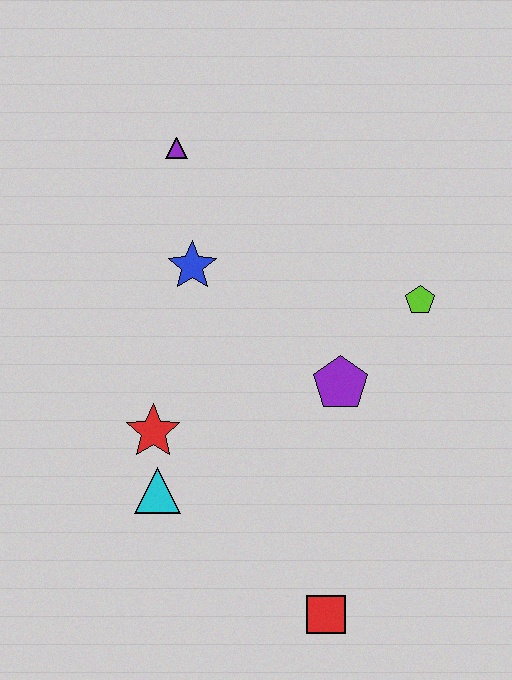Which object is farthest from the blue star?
The red square is farthest from the blue star.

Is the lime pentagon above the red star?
Yes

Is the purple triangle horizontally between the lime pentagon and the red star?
Yes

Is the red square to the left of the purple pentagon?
Yes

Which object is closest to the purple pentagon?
The lime pentagon is closest to the purple pentagon.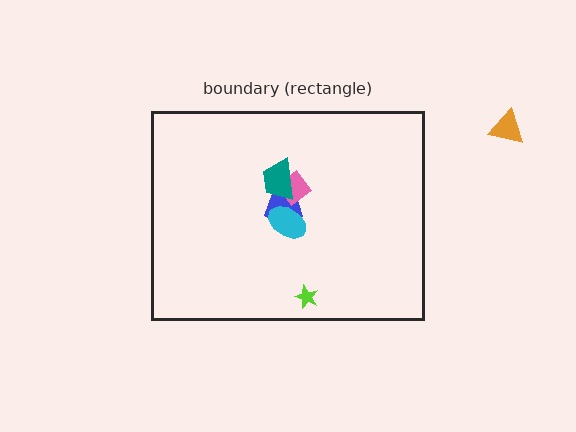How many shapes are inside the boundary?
5 inside, 1 outside.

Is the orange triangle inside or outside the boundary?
Outside.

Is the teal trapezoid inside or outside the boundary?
Inside.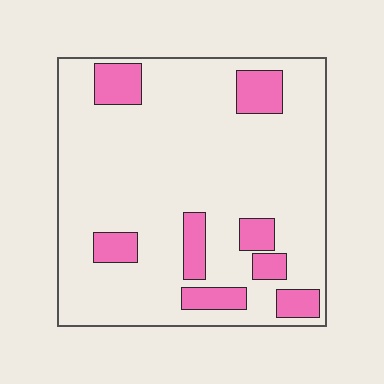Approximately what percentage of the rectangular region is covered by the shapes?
Approximately 15%.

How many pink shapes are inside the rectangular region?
8.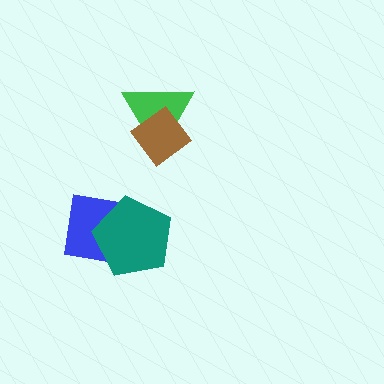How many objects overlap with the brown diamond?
1 object overlaps with the brown diamond.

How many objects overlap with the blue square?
1 object overlaps with the blue square.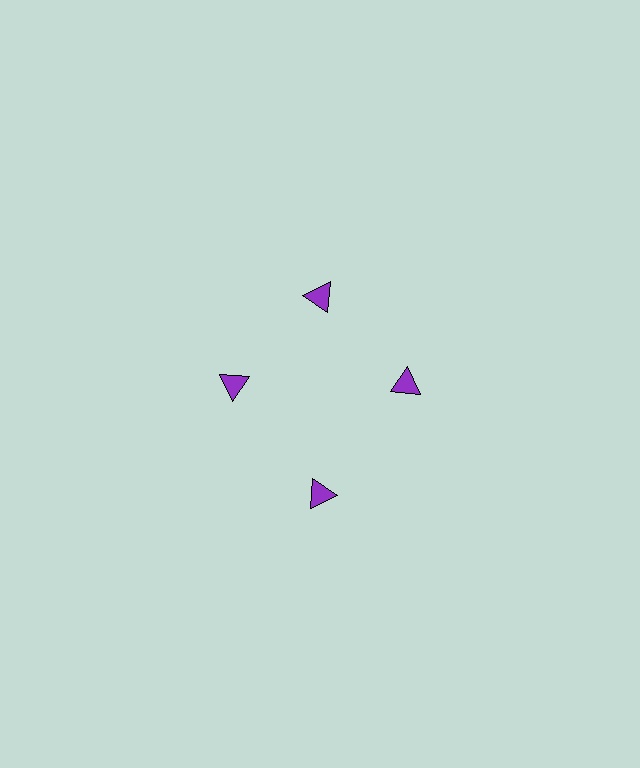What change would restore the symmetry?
The symmetry would be restored by moving it inward, back onto the ring so that all 4 triangles sit at equal angles and equal distance from the center.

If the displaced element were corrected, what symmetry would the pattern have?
It would have 4-fold rotational symmetry — the pattern would map onto itself every 90 degrees.